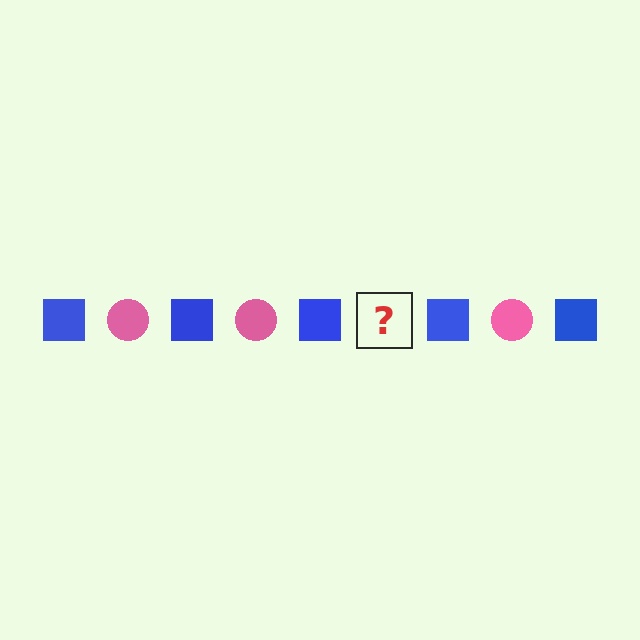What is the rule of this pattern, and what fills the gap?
The rule is that the pattern alternates between blue square and pink circle. The gap should be filled with a pink circle.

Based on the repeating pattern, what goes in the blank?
The blank should be a pink circle.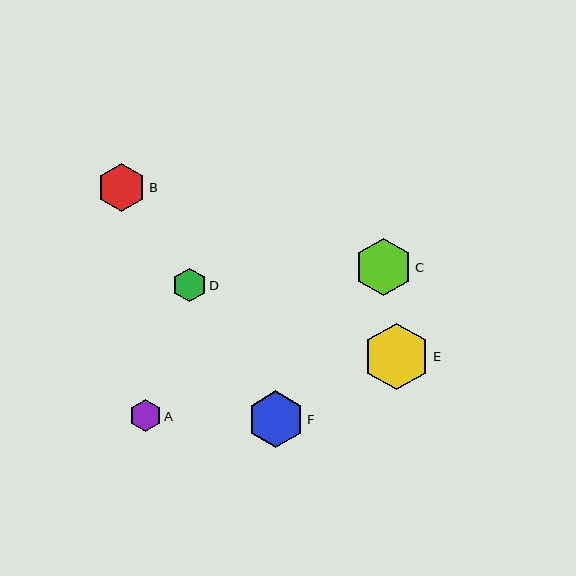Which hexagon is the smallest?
Hexagon A is the smallest with a size of approximately 32 pixels.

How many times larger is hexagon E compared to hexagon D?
Hexagon E is approximately 2.0 times the size of hexagon D.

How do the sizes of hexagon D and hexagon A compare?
Hexagon D and hexagon A are approximately the same size.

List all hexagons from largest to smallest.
From largest to smallest: E, C, F, B, D, A.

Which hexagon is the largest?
Hexagon E is the largest with a size of approximately 67 pixels.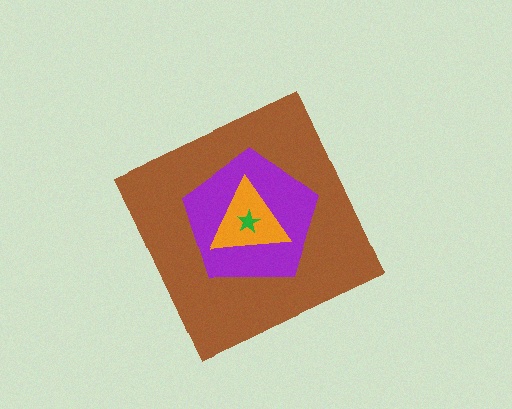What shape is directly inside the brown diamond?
The purple pentagon.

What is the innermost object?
The green star.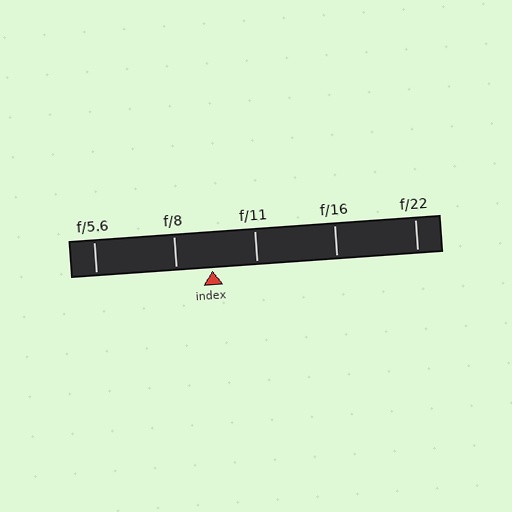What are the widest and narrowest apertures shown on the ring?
The widest aperture shown is f/5.6 and the narrowest is f/22.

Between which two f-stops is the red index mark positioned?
The index mark is between f/8 and f/11.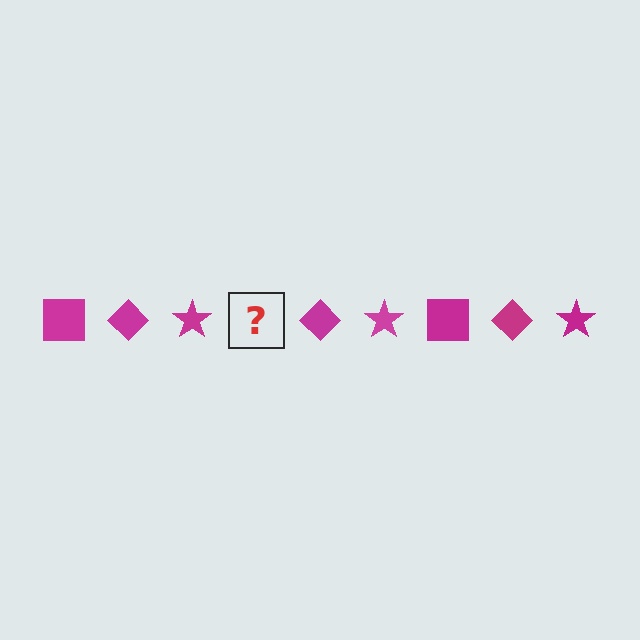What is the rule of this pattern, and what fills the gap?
The rule is that the pattern cycles through square, diamond, star shapes in magenta. The gap should be filled with a magenta square.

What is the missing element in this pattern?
The missing element is a magenta square.